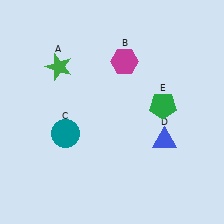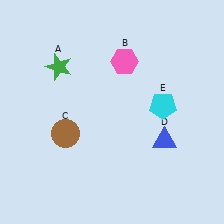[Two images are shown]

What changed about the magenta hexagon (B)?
In Image 1, B is magenta. In Image 2, it changed to pink.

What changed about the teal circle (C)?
In Image 1, C is teal. In Image 2, it changed to brown.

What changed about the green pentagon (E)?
In Image 1, E is green. In Image 2, it changed to cyan.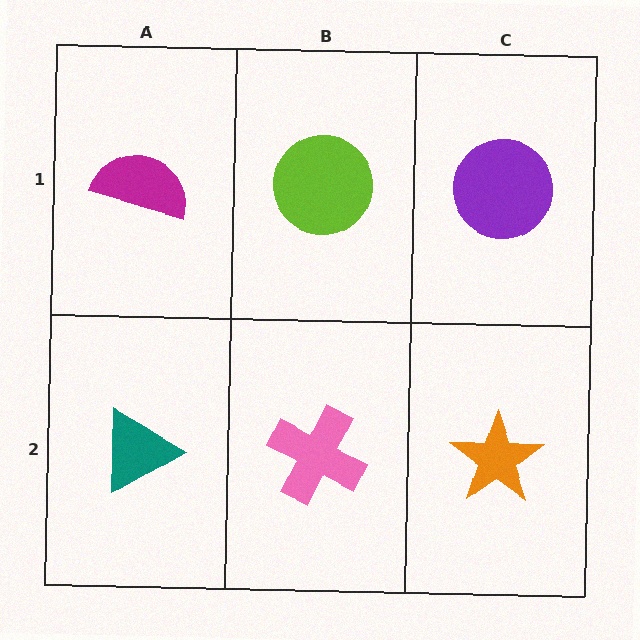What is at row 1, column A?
A magenta semicircle.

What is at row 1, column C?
A purple circle.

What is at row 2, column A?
A teal triangle.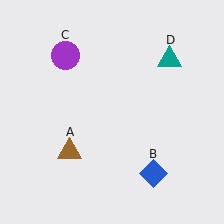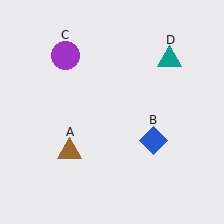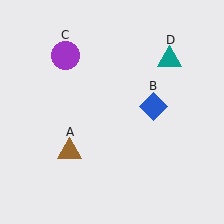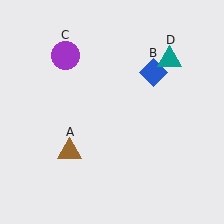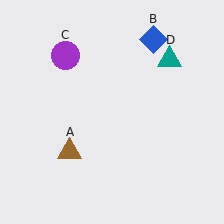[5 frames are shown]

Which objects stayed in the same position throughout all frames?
Brown triangle (object A) and purple circle (object C) and teal triangle (object D) remained stationary.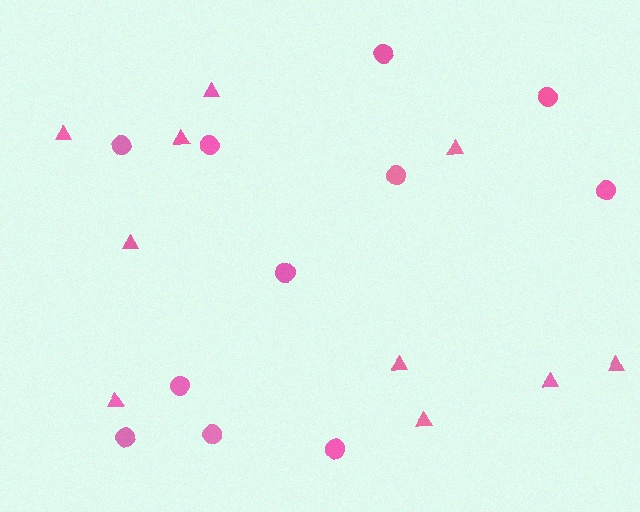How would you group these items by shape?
There are 2 groups: one group of circles (11) and one group of triangles (10).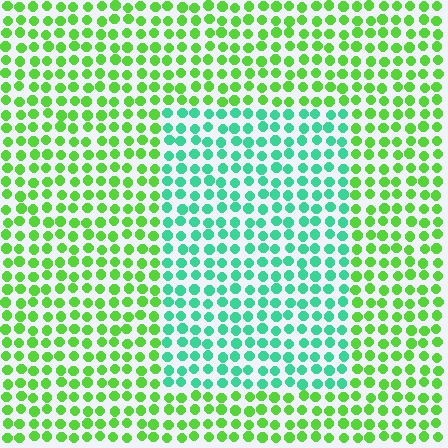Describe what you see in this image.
The image is filled with small lime elements in a uniform arrangement. A rectangle-shaped region is visible where the elements are tinted to a slightly different hue, forming a subtle color boundary.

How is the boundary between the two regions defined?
The boundary is defined purely by a slight shift in hue (about 47 degrees). Spacing, size, and orientation are identical on both sides.